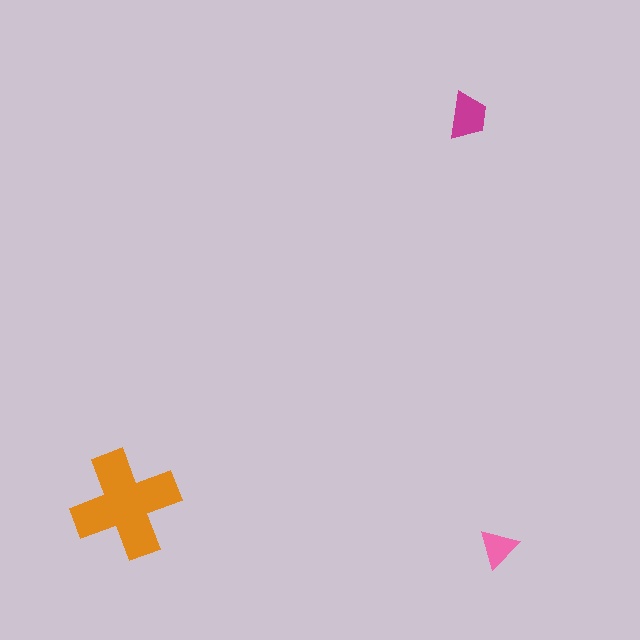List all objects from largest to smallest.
The orange cross, the magenta trapezoid, the pink triangle.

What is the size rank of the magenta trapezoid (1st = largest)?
2nd.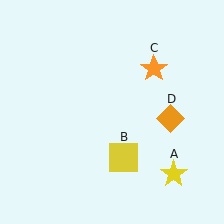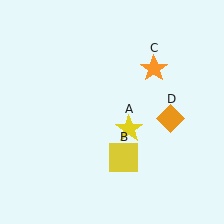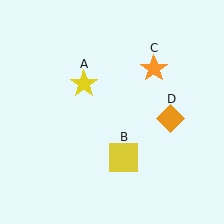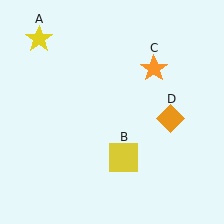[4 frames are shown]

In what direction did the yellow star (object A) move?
The yellow star (object A) moved up and to the left.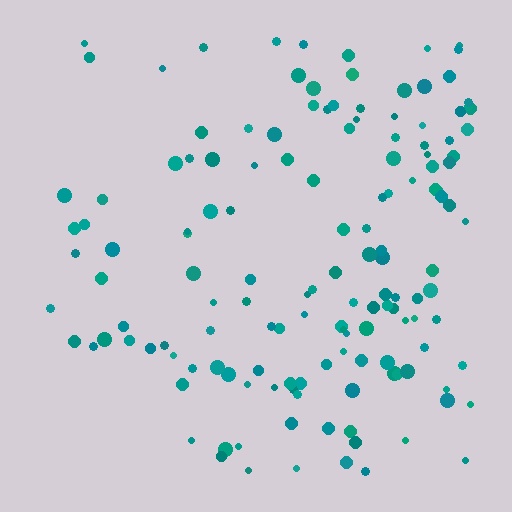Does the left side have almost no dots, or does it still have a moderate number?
Still a moderate number, just noticeably fewer than the right.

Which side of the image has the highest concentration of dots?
The right.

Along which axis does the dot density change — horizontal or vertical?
Horizontal.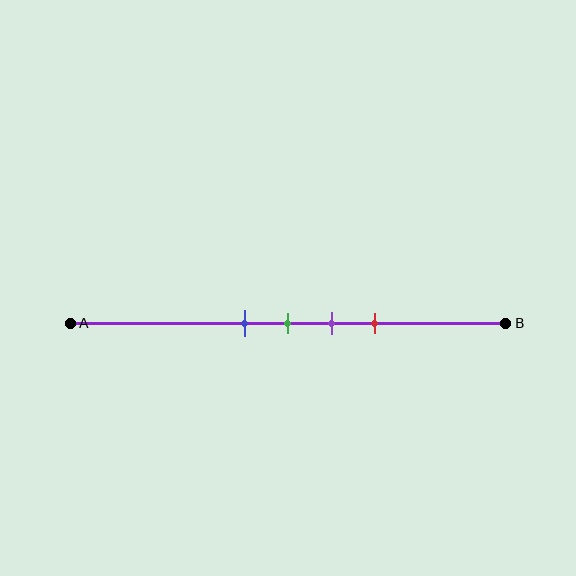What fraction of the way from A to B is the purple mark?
The purple mark is approximately 60% (0.6) of the way from A to B.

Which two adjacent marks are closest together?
The blue and green marks are the closest adjacent pair.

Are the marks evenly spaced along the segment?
Yes, the marks are approximately evenly spaced.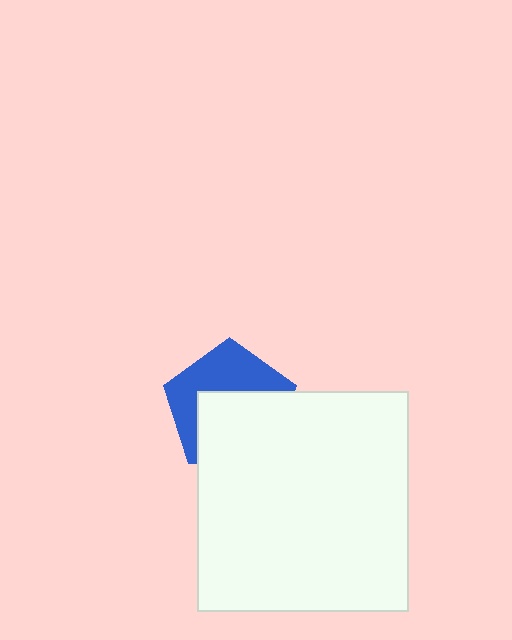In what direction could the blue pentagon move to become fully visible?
The blue pentagon could move up. That would shift it out from behind the white rectangle entirely.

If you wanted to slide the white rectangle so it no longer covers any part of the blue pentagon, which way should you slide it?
Slide it down — that is the most direct way to separate the two shapes.